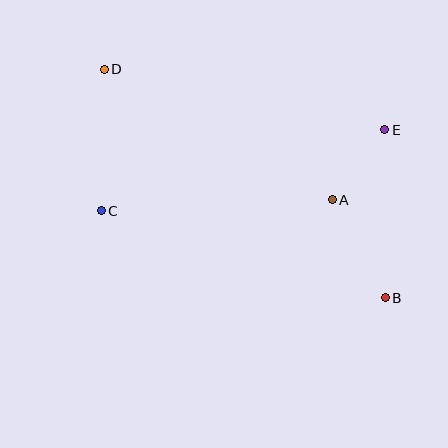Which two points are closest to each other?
Points A and E are closest to each other.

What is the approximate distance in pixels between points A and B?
The distance between A and B is approximately 112 pixels.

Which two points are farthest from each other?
Points B and D are farthest from each other.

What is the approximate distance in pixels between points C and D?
The distance between C and D is approximately 141 pixels.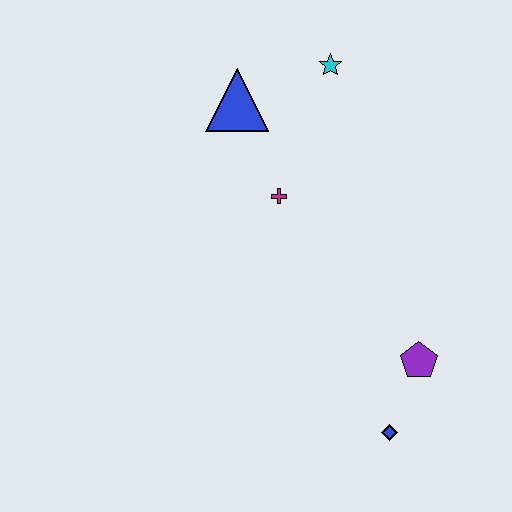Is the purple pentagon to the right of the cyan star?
Yes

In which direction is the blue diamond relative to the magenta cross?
The blue diamond is below the magenta cross.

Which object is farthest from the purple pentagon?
The blue triangle is farthest from the purple pentagon.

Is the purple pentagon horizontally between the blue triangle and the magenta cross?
No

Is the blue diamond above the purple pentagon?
No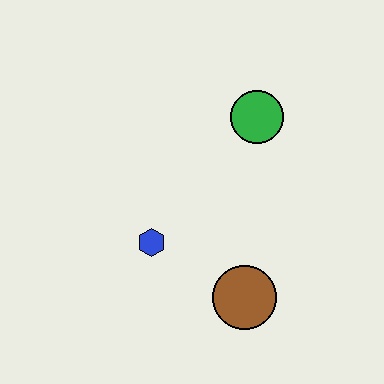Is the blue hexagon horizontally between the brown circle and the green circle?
No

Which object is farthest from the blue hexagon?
The green circle is farthest from the blue hexagon.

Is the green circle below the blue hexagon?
No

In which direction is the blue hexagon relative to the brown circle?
The blue hexagon is to the left of the brown circle.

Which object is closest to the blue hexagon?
The brown circle is closest to the blue hexagon.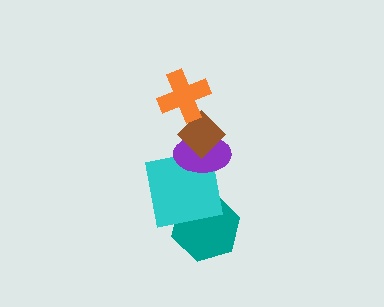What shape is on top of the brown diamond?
The orange cross is on top of the brown diamond.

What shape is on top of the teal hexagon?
The cyan square is on top of the teal hexagon.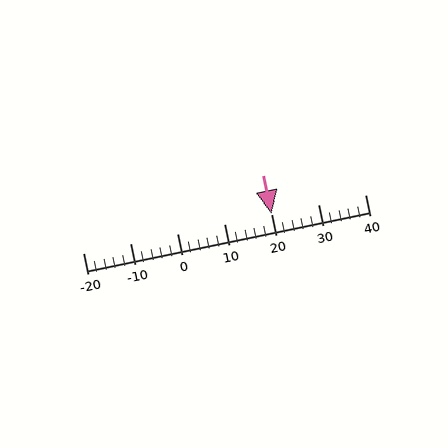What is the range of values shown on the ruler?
The ruler shows values from -20 to 40.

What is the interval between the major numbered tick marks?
The major tick marks are spaced 10 units apart.